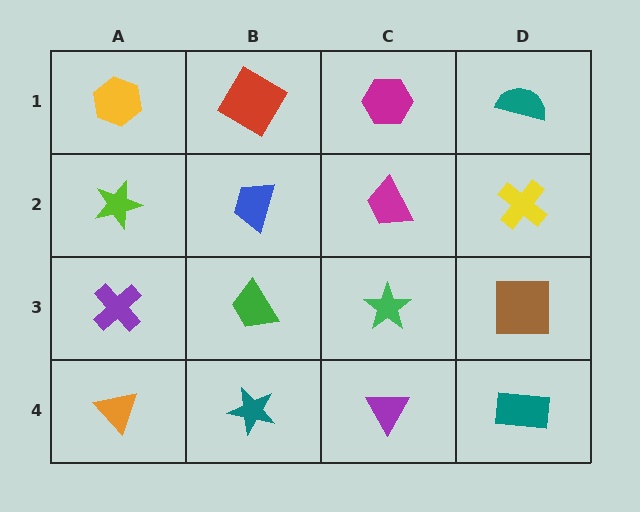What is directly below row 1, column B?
A blue trapezoid.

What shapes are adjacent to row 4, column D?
A brown square (row 3, column D), a purple triangle (row 4, column C).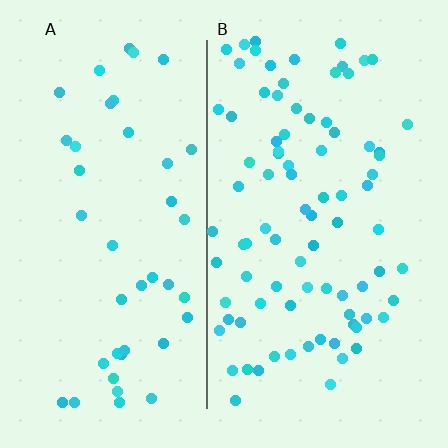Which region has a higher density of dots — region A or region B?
B (the right).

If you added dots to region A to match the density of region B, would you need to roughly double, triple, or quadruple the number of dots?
Approximately double.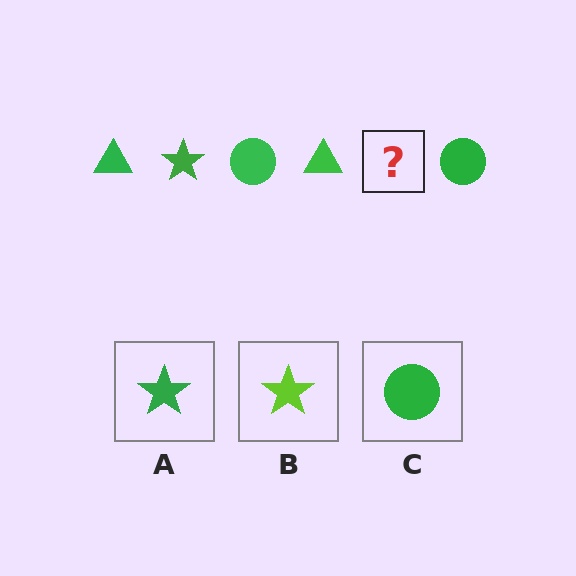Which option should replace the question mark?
Option A.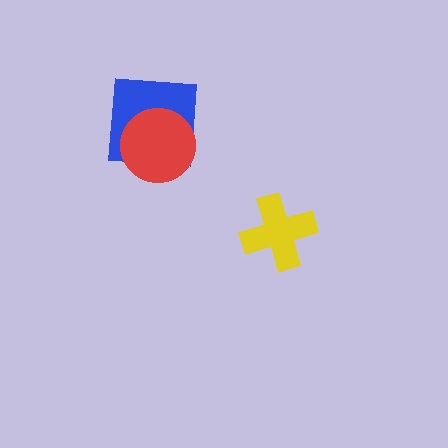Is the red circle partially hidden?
No, no other shape covers it.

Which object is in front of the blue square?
The red circle is in front of the blue square.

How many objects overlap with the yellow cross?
0 objects overlap with the yellow cross.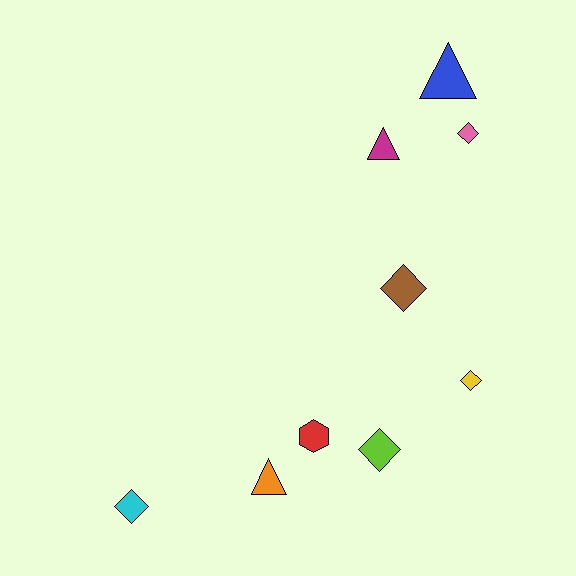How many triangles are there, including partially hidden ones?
There are 3 triangles.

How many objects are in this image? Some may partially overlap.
There are 9 objects.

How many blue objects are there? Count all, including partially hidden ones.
There is 1 blue object.